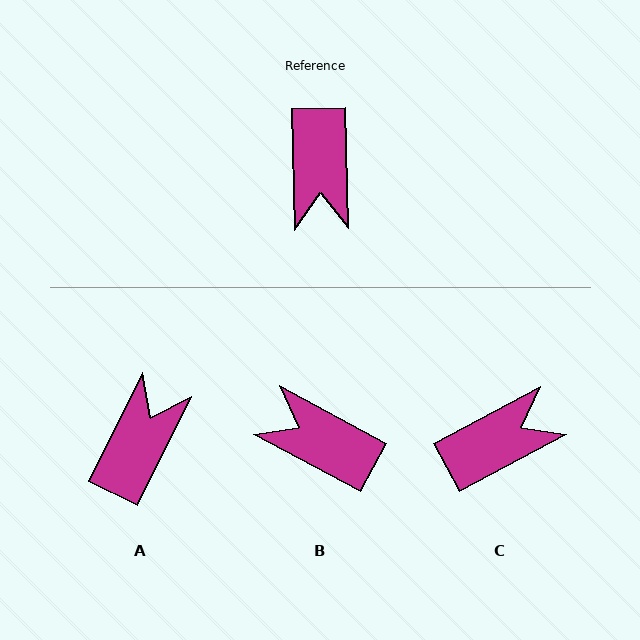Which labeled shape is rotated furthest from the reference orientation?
A, about 152 degrees away.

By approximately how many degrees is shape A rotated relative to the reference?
Approximately 152 degrees counter-clockwise.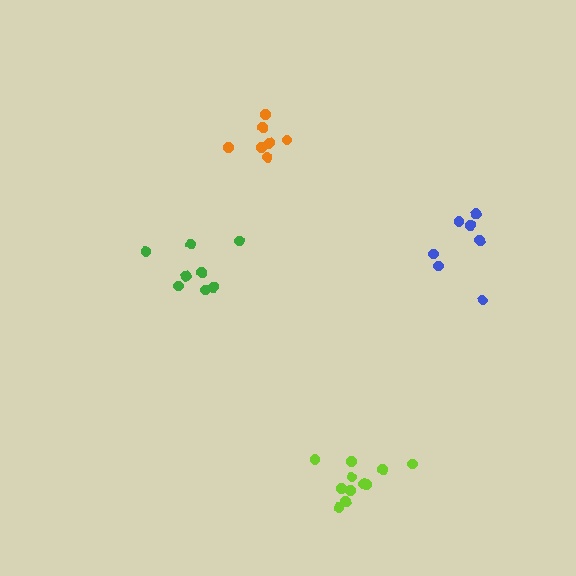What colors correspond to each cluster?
The clusters are colored: green, orange, lime, blue.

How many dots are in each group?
Group 1: 8 dots, Group 2: 7 dots, Group 3: 11 dots, Group 4: 7 dots (33 total).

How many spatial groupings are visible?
There are 4 spatial groupings.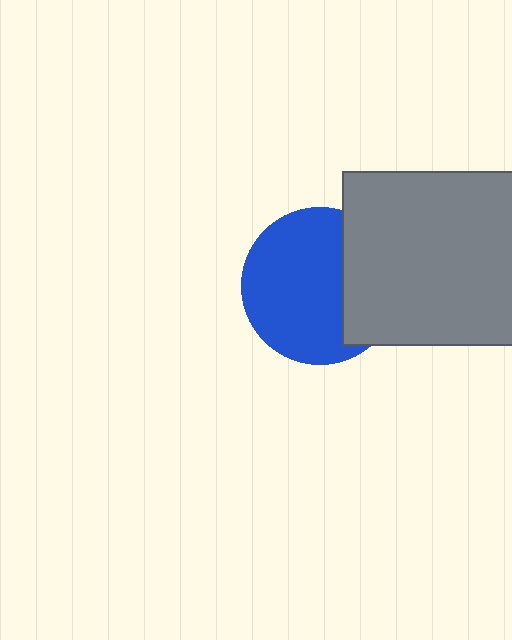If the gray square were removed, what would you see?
You would see the complete blue circle.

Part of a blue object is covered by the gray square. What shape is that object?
It is a circle.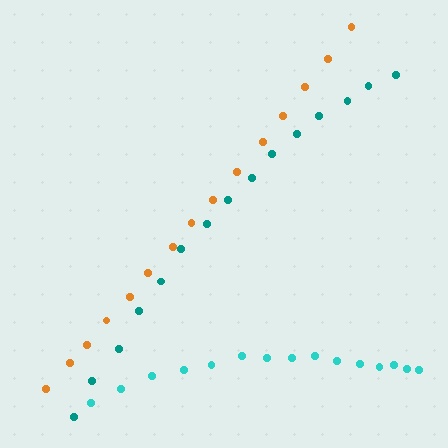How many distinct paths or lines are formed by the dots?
There are 3 distinct paths.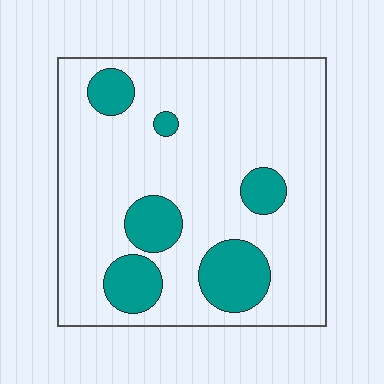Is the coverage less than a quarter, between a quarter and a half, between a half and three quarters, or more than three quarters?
Less than a quarter.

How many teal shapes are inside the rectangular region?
6.